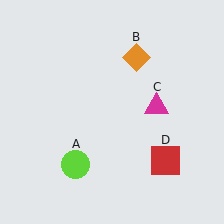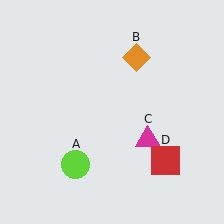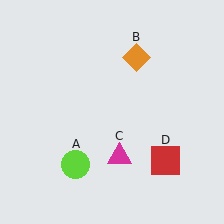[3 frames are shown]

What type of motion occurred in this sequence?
The magenta triangle (object C) rotated clockwise around the center of the scene.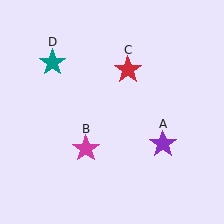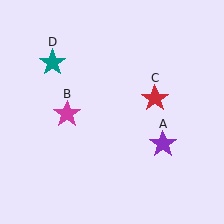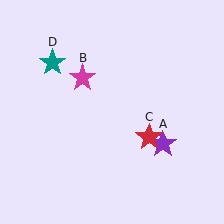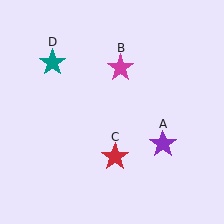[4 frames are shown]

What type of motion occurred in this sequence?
The magenta star (object B), red star (object C) rotated clockwise around the center of the scene.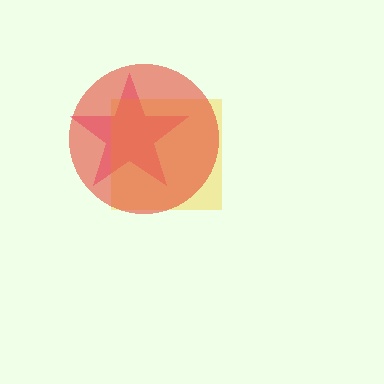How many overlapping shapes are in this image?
There are 3 overlapping shapes in the image.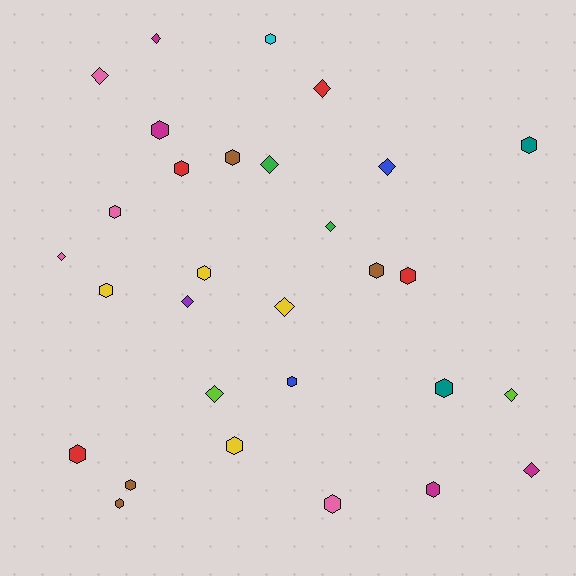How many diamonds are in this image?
There are 12 diamonds.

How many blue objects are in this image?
There are 2 blue objects.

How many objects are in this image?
There are 30 objects.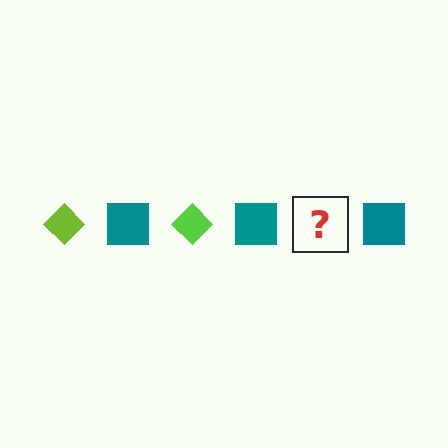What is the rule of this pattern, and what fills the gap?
The rule is that the pattern alternates between lime diamond and teal square. The gap should be filled with a lime diamond.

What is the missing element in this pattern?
The missing element is a lime diamond.